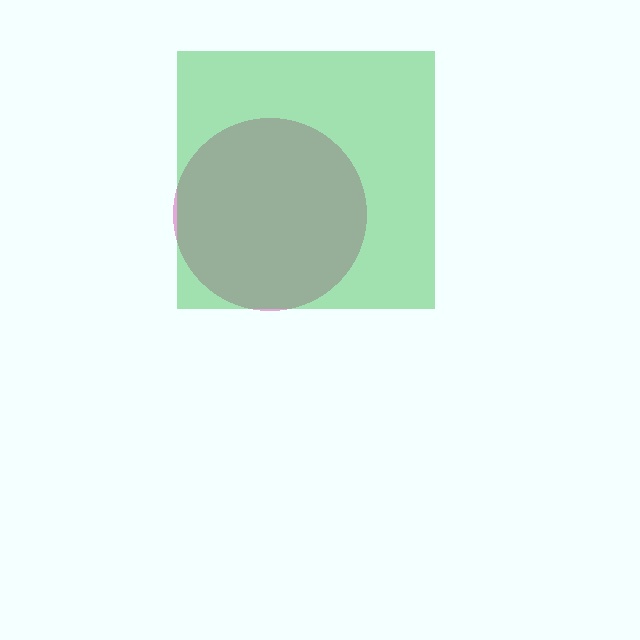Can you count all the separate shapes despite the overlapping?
Yes, there are 2 separate shapes.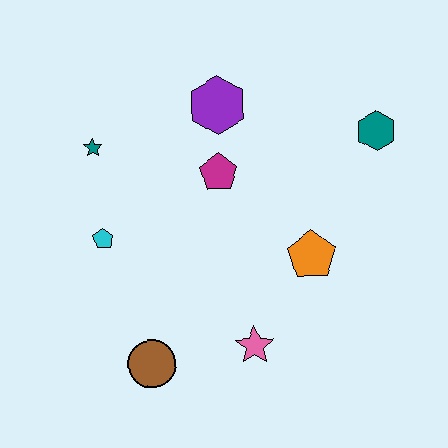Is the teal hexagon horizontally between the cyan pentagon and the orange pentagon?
No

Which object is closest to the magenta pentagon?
The purple hexagon is closest to the magenta pentagon.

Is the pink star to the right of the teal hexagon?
No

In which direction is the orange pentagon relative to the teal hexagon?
The orange pentagon is below the teal hexagon.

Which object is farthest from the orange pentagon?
The teal star is farthest from the orange pentagon.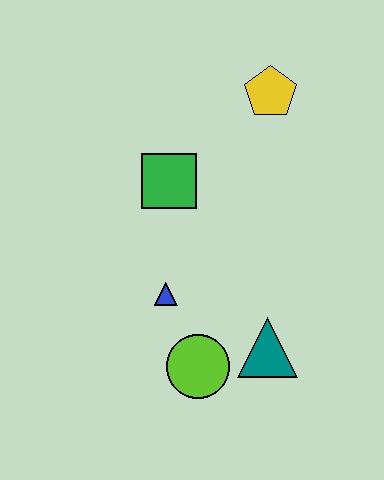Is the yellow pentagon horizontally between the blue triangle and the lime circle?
No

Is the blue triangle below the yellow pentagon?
Yes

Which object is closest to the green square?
The blue triangle is closest to the green square.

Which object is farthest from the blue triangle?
The yellow pentagon is farthest from the blue triangle.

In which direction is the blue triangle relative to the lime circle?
The blue triangle is above the lime circle.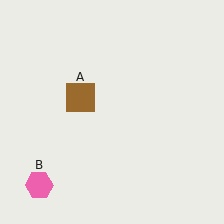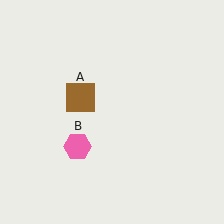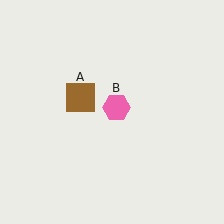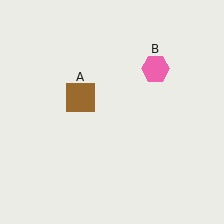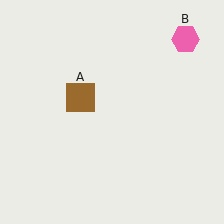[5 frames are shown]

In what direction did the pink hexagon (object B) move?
The pink hexagon (object B) moved up and to the right.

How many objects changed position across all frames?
1 object changed position: pink hexagon (object B).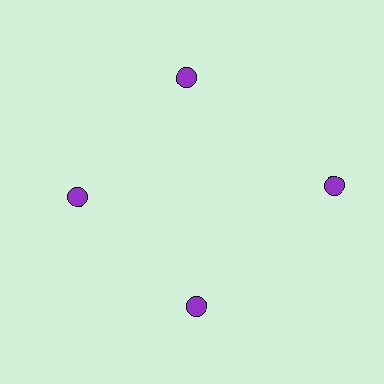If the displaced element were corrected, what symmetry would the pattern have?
It would have 4-fold rotational symmetry — the pattern would map onto itself every 90 degrees.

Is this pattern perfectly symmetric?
No. The 4 purple circles are arranged in a ring, but one element near the 3 o'clock position is pushed outward from the center, breaking the 4-fold rotational symmetry.